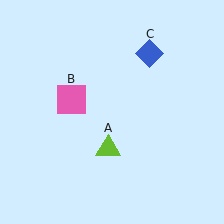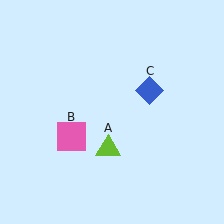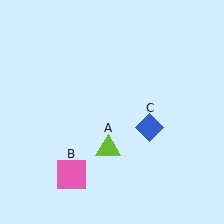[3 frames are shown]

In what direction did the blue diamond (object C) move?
The blue diamond (object C) moved down.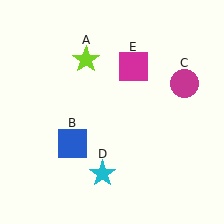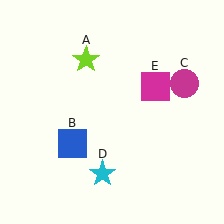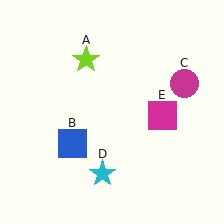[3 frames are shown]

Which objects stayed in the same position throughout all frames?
Lime star (object A) and blue square (object B) and magenta circle (object C) and cyan star (object D) remained stationary.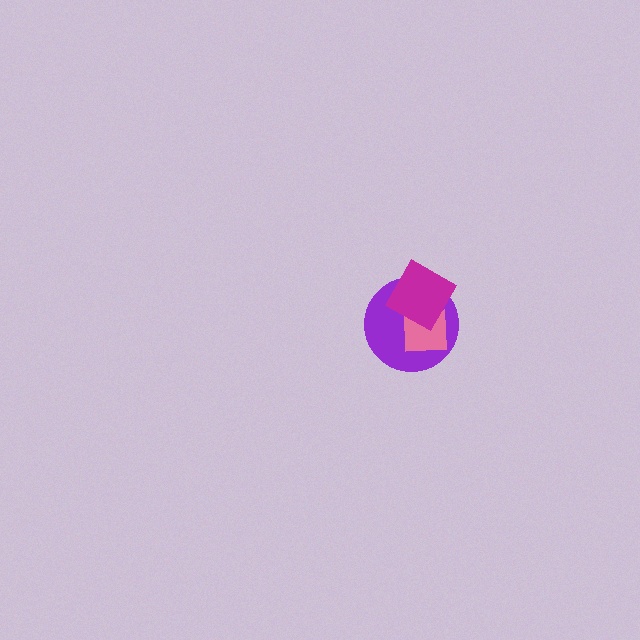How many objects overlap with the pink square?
2 objects overlap with the pink square.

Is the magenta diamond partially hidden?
No, no other shape covers it.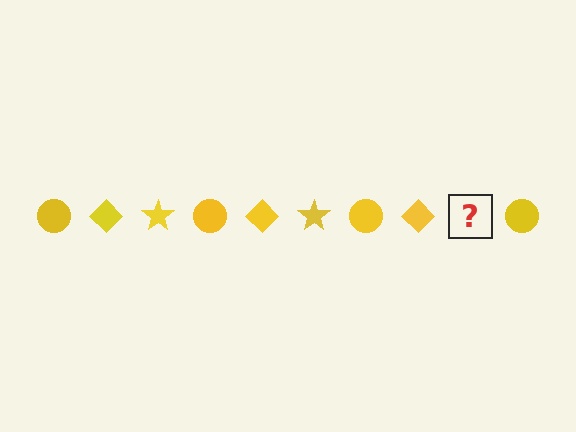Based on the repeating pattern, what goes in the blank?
The blank should be a yellow star.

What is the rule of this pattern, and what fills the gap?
The rule is that the pattern cycles through circle, diamond, star shapes in yellow. The gap should be filled with a yellow star.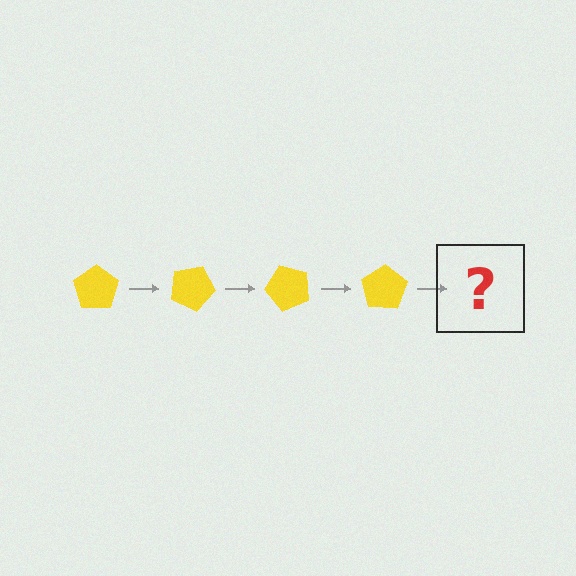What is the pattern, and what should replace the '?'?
The pattern is that the pentagon rotates 25 degrees each step. The '?' should be a yellow pentagon rotated 100 degrees.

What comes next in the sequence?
The next element should be a yellow pentagon rotated 100 degrees.